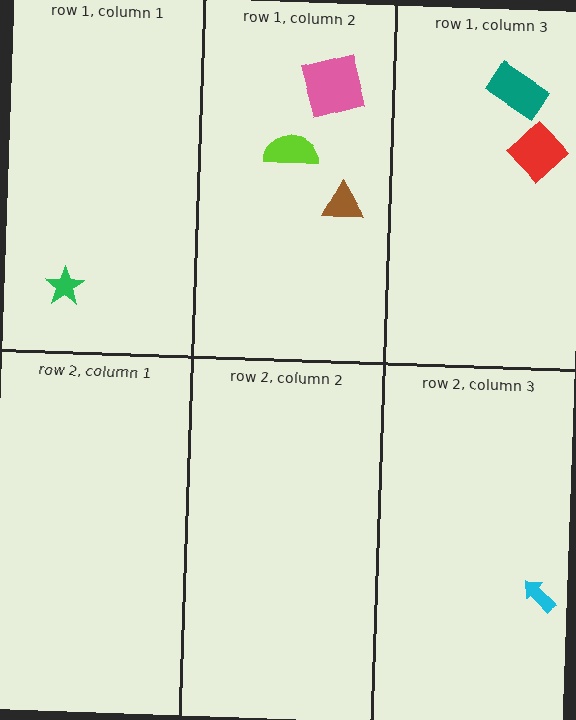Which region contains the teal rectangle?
The row 1, column 3 region.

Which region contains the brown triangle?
The row 1, column 2 region.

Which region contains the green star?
The row 1, column 1 region.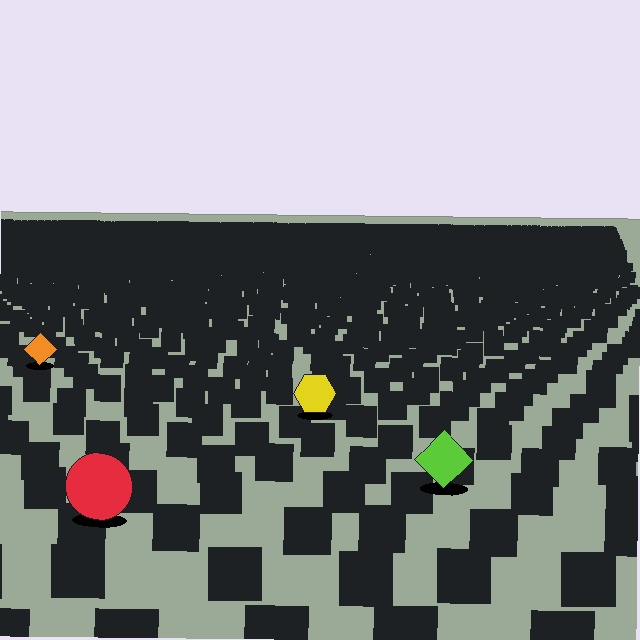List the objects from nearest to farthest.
From nearest to farthest: the red circle, the lime diamond, the yellow hexagon, the orange diamond.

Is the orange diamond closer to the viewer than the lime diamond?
No. The lime diamond is closer — you can tell from the texture gradient: the ground texture is coarser near it.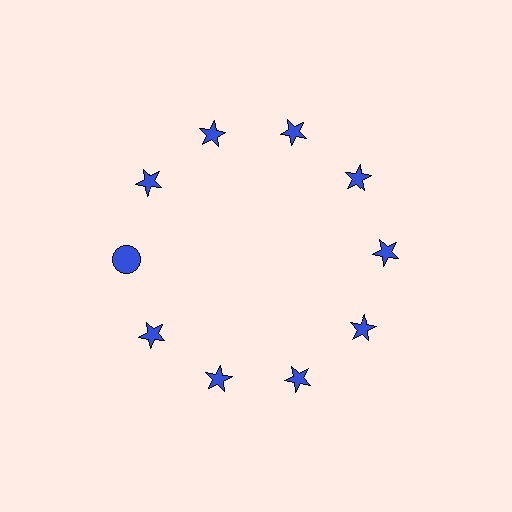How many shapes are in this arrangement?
There are 10 shapes arranged in a ring pattern.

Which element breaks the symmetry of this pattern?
The blue circle at roughly the 9 o'clock position breaks the symmetry. All other shapes are blue stars.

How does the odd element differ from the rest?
It has a different shape: circle instead of star.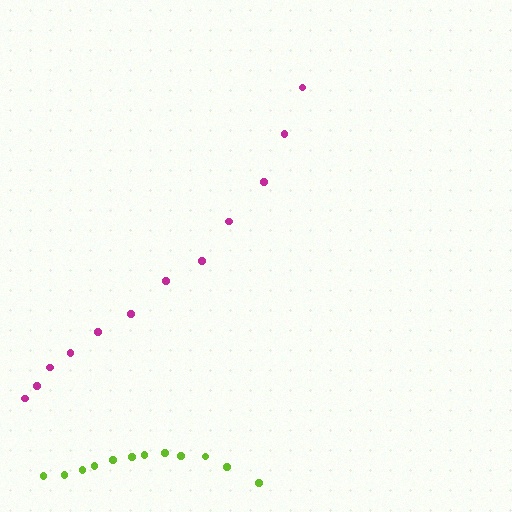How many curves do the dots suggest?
There are 2 distinct paths.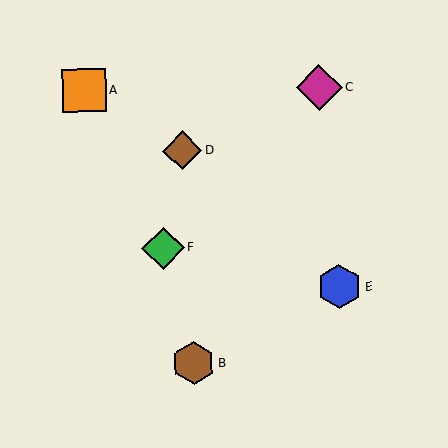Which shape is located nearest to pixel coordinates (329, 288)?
The blue hexagon (labeled E) at (340, 287) is nearest to that location.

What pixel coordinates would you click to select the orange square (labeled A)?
Click at (84, 90) to select the orange square A.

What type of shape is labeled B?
Shape B is a brown hexagon.